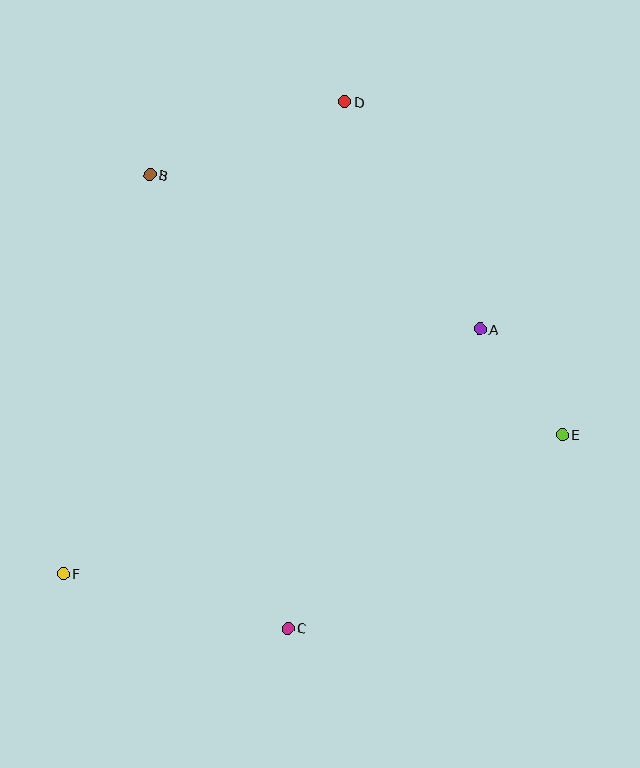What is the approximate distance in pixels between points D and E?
The distance between D and E is approximately 397 pixels.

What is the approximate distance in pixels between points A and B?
The distance between A and B is approximately 365 pixels.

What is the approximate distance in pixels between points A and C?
The distance between A and C is approximately 355 pixels.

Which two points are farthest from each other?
Points D and F are farthest from each other.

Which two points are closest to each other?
Points A and E are closest to each other.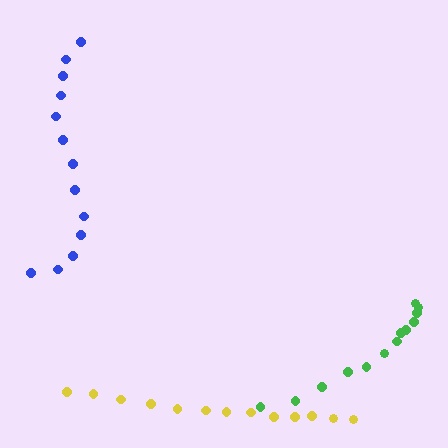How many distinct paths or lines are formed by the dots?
There are 3 distinct paths.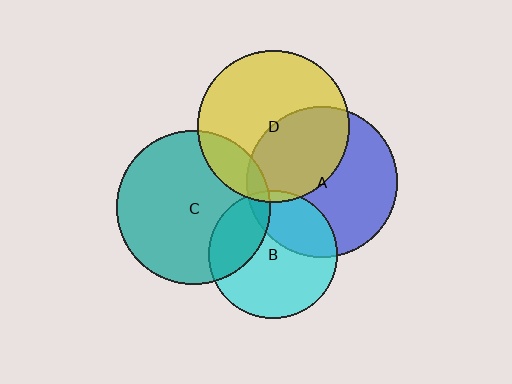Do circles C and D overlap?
Yes.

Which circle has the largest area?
Circle C (teal).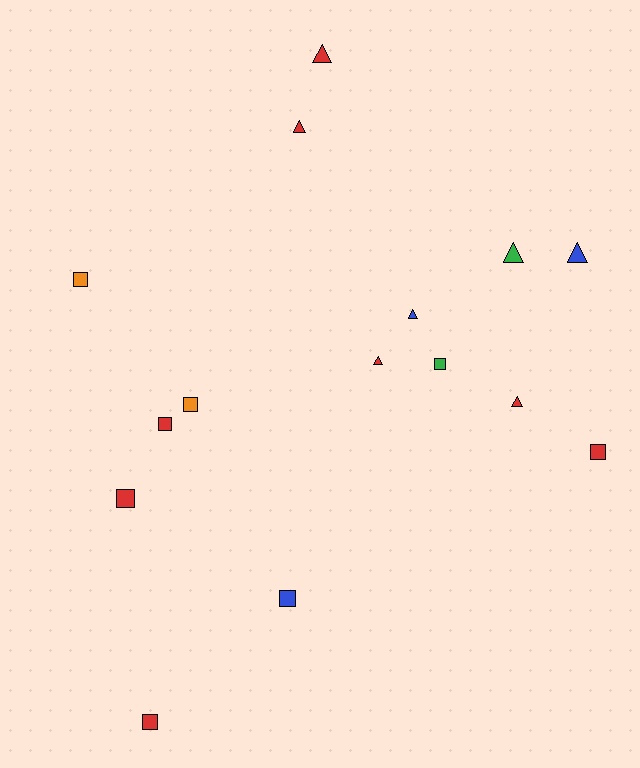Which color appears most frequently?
Red, with 8 objects.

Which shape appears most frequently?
Square, with 8 objects.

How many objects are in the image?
There are 15 objects.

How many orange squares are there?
There are 2 orange squares.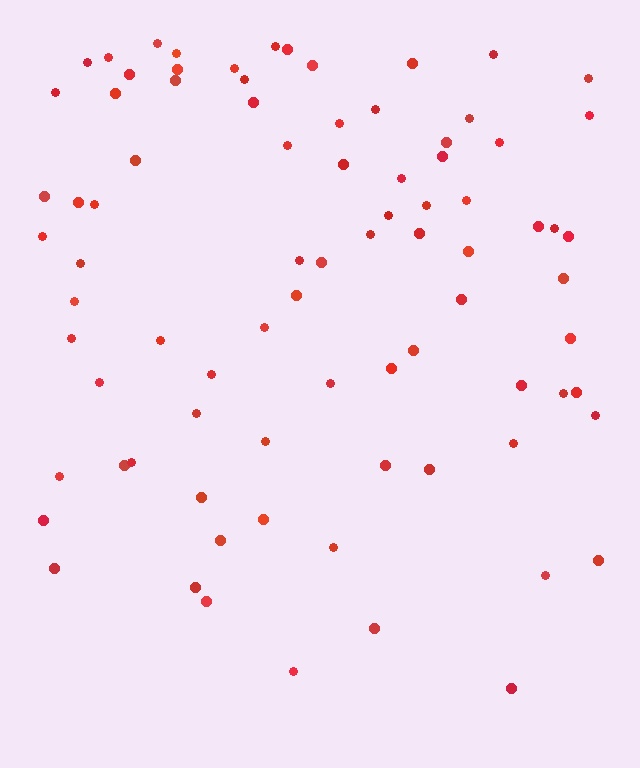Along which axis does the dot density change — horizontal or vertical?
Vertical.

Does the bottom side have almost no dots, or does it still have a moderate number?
Still a moderate number, just noticeably fewer than the top.